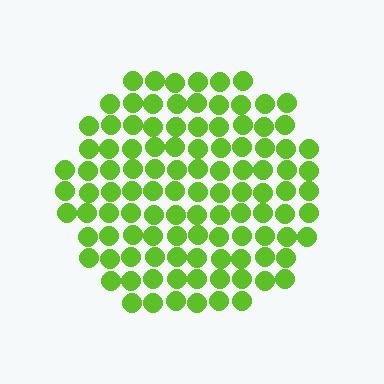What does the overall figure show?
The overall figure shows a circle.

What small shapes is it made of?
It is made of small circles.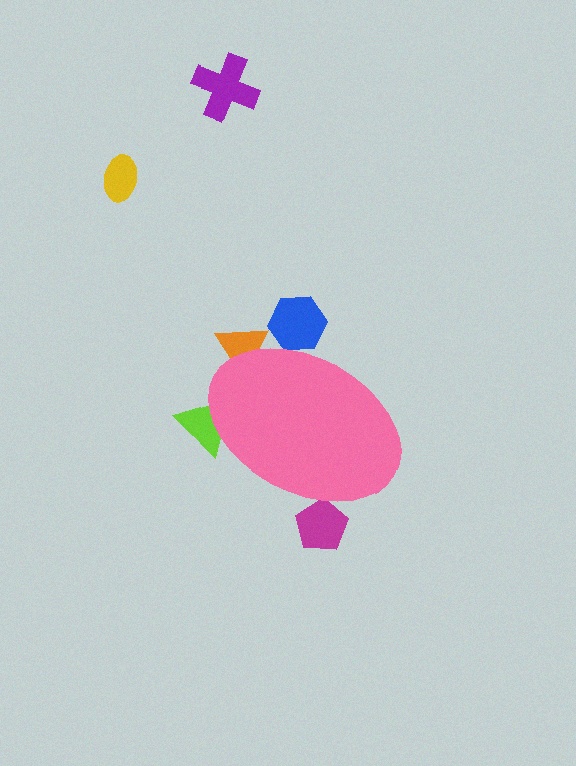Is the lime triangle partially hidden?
Yes, the lime triangle is partially hidden behind the pink ellipse.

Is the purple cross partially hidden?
No, the purple cross is fully visible.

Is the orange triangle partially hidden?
Yes, the orange triangle is partially hidden behind the pink ellipse.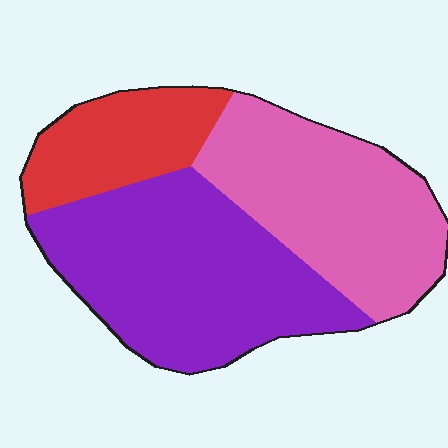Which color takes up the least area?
Red, at roughly 20%.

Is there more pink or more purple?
Purple.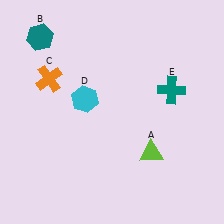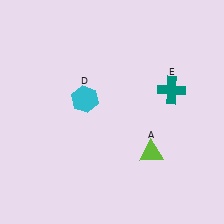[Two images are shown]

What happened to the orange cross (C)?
The orange cross (C) was removed in Image 2. It was in the top-left area of Image 1.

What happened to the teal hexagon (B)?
The teal hexagon (B) was removed in Image 2. It was in the top-left area of Image 1.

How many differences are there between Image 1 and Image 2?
There are 2 differences between the two images.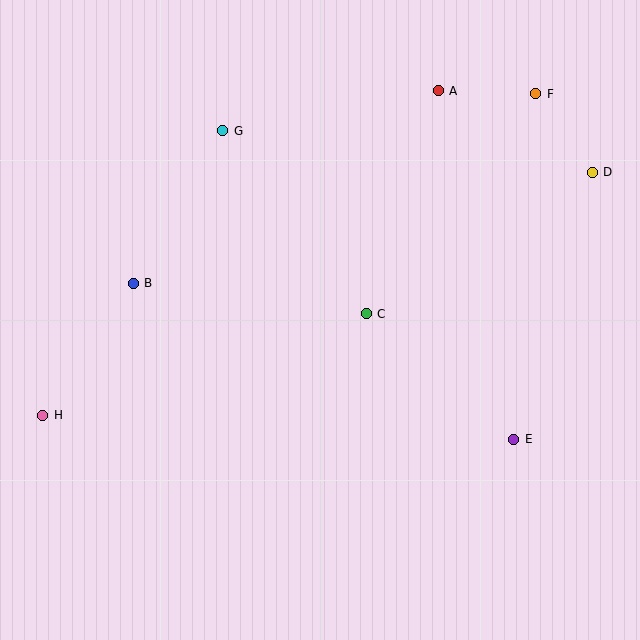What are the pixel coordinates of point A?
Point A is at (438, 91).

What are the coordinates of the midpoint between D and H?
The midpoint between D and H is at (317, 294).